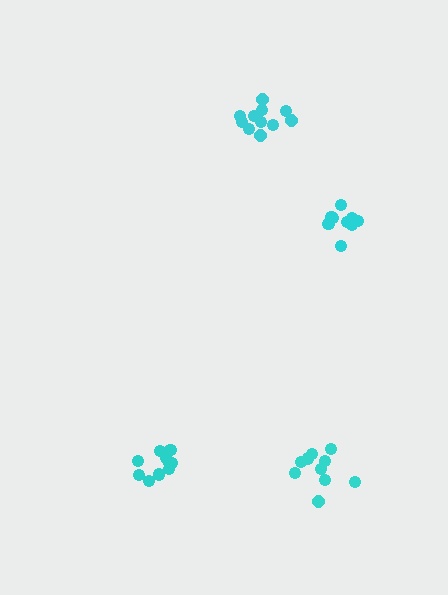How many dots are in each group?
Group 1: 11 dots, Group 2: 10 dots, Group 3: 9 dots, Group 4: 10 dots (40 total).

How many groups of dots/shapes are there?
There are 4 groups.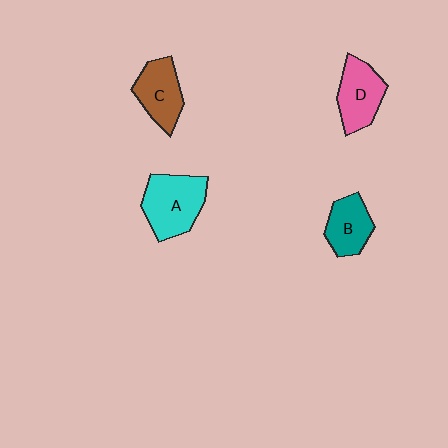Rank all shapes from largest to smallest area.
From largest to smallest: A (cyan), D (pink), C (brown), B (teal).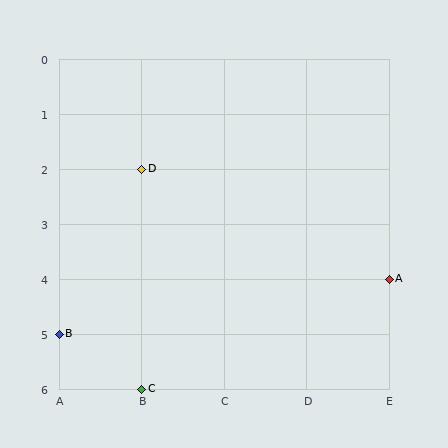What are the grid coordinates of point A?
Point A is at grid coordinates (E, 4).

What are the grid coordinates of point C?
Point C is at grid coordinates (B, 6).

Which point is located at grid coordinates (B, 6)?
Point C is at (B, 6).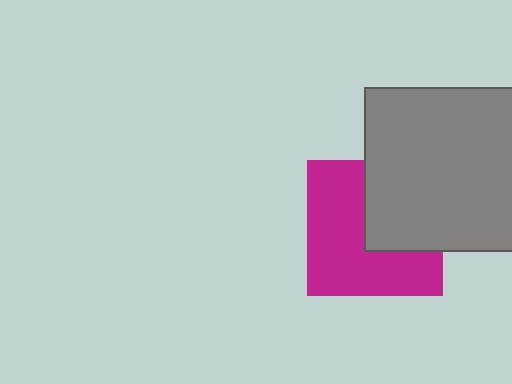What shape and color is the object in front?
The object in front is a gray square.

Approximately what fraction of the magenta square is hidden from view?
Roughly 40% of the magenta square is hidden behind the gray square.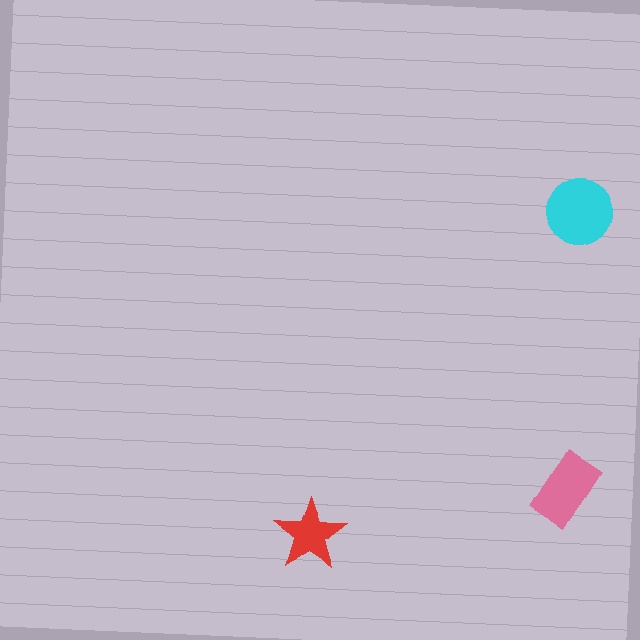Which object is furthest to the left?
The red star is leftmost.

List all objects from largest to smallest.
The cyan circle, the pink rectangle, the red star.